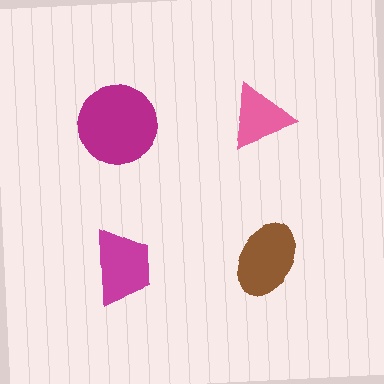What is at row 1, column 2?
A pink triangle.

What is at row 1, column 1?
A magenta circle.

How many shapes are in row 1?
2 shapes.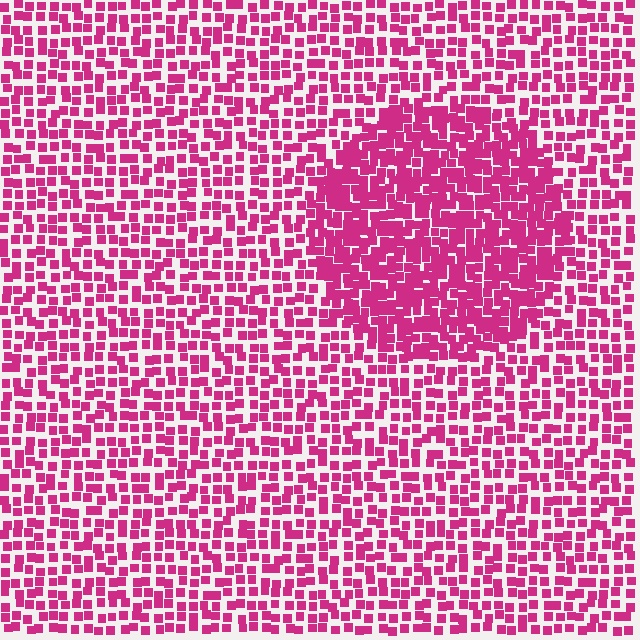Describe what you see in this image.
The image contains small magenta elements arranged at two different densities. A circle-shaped region is visible where the elements are more densely packed than the surrounding area.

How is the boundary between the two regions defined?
The boundary is defined by a change in element density (approximately 1.8x ratio). All elements are the same color, size, and shape.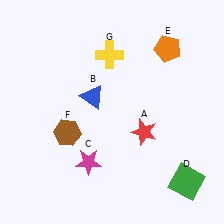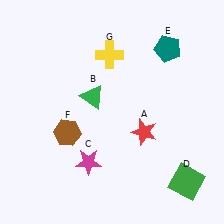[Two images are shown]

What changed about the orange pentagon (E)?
In Image 1, E is orange. In Image 2, it changed to teal.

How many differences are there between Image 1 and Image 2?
There are 2 differences between the two images.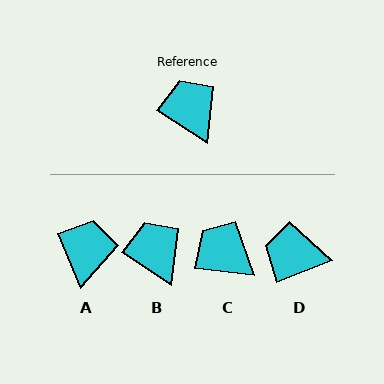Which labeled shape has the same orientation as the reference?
B.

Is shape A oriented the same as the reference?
No, it is off by about 34 degrees.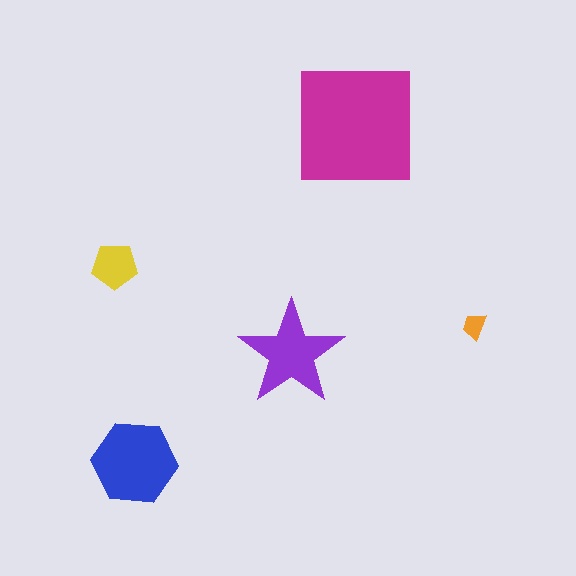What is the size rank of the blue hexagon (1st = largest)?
2nd.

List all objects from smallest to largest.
The orange trapezoid, the yellow pentagon, the purple star, the blue hexagon, the magenta square.